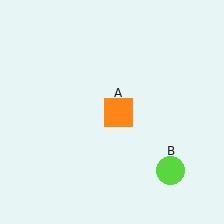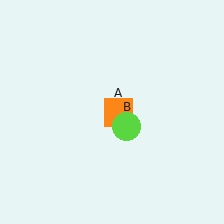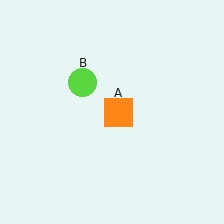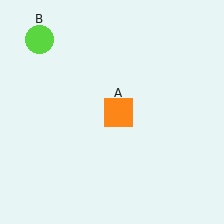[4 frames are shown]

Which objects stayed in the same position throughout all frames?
Orange square (object A) remained stationary.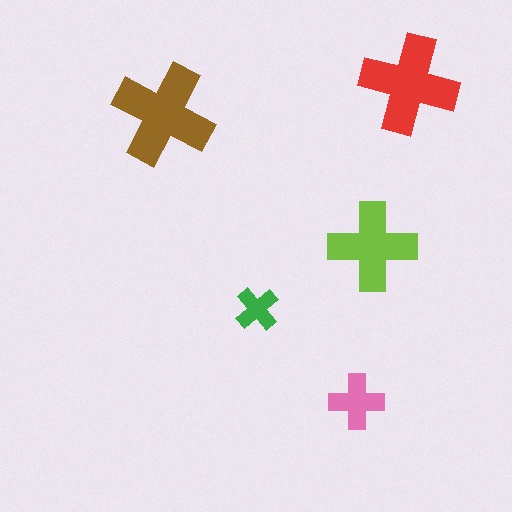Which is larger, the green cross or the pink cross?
The pink one.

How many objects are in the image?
There are 5 objects in the image.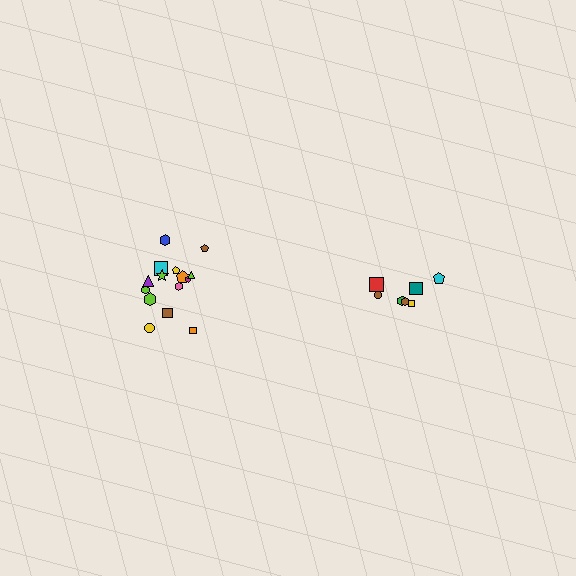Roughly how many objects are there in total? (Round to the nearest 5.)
Roughly 25 objects in total.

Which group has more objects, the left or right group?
The left group.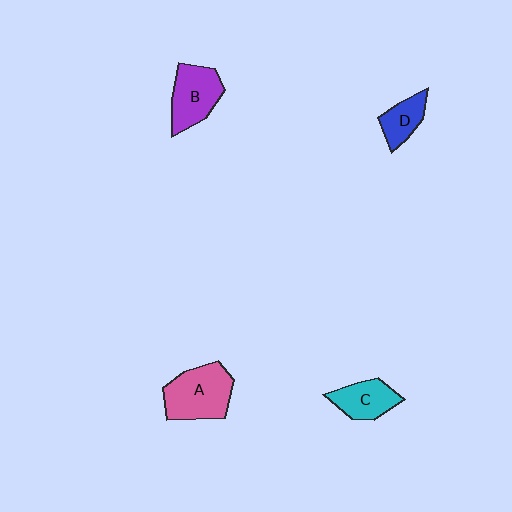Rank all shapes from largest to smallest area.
From largest to smallest: A (pink), B (purple), C (cyan), D (blue).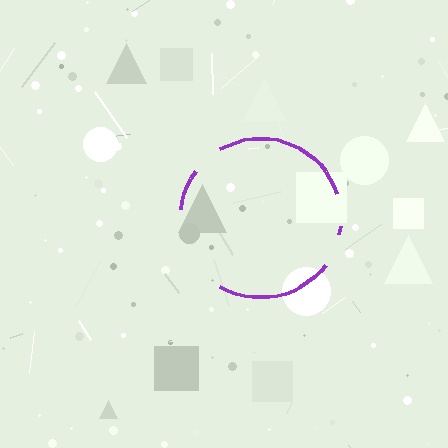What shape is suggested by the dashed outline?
The dashed outline suggests a circle.